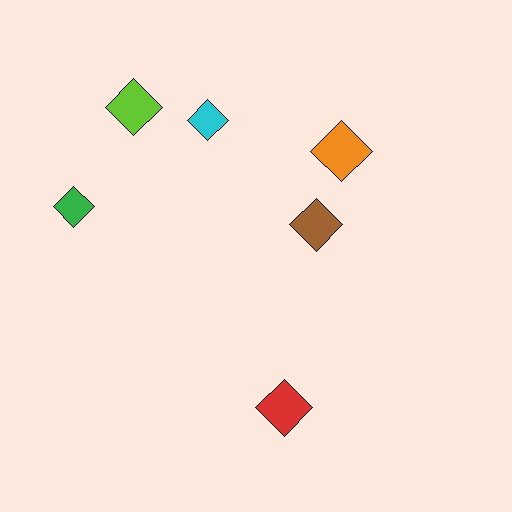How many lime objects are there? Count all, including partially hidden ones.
There is 1 lime object.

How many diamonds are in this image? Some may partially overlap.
There are 6 diamonds.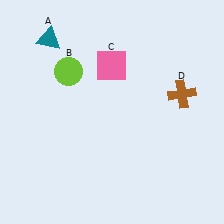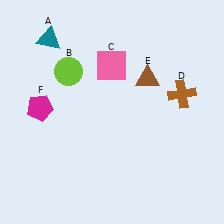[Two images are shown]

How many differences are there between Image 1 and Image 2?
There are 2 differences between the two images.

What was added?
A brown triangle (E), a magenta pentagon (F) were added in Image 2.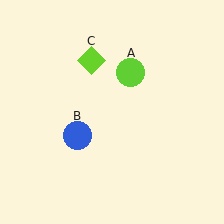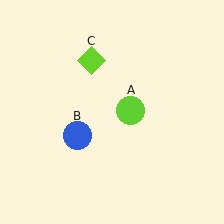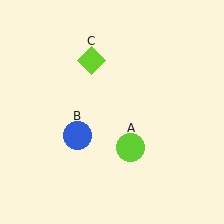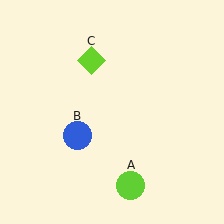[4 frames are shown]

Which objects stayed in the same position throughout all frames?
Blue circle (object B) and lime diamond (object C) remained stationary.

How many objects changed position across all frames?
1 object changed position: lime circle (object A).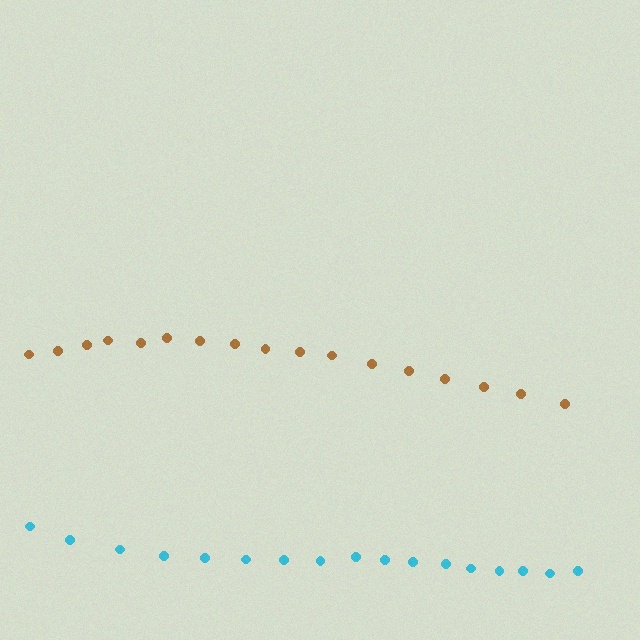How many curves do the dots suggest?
There are 2 distinct paths.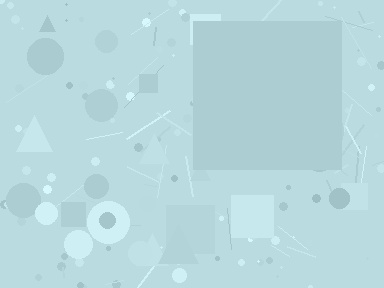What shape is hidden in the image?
A square is hidden in the image.